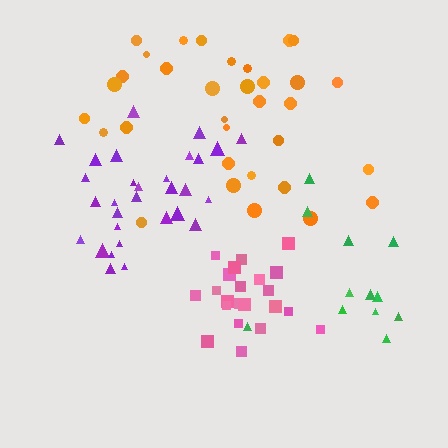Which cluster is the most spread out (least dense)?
Green.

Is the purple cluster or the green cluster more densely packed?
Purple.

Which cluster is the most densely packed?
Pink.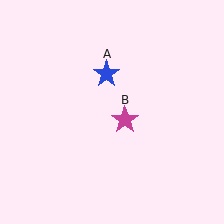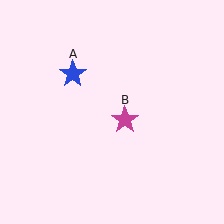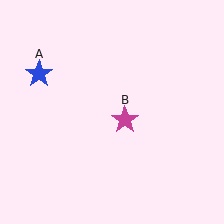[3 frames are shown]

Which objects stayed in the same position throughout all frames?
Magenta star (object B) remained stationary.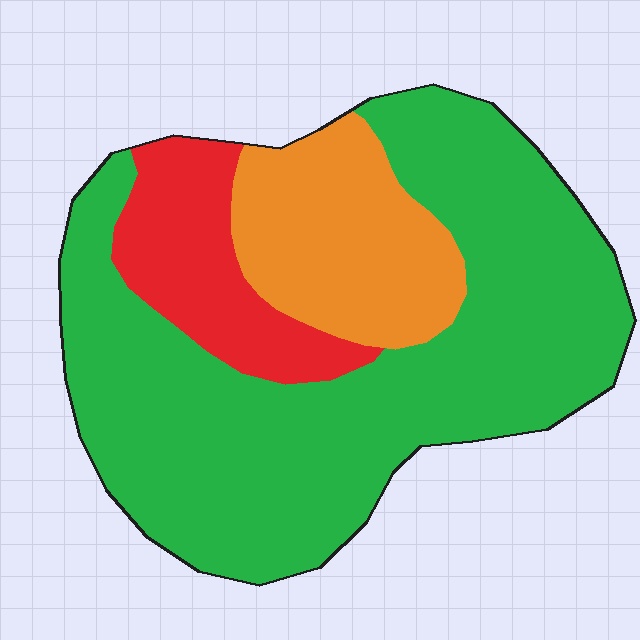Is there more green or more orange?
Green.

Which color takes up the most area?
Green, at roughly 65%.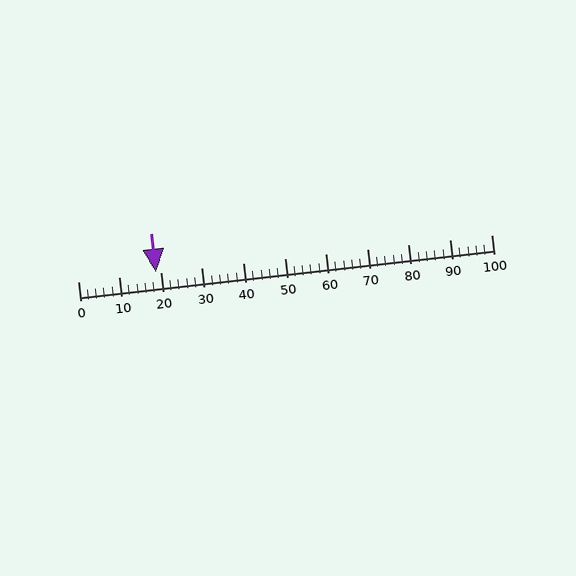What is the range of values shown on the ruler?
The ruler shows values from 0 to 100.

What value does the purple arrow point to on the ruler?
The purple arrow points to approximately 19.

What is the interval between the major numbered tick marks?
The major tick marks are spaced 10 units apart.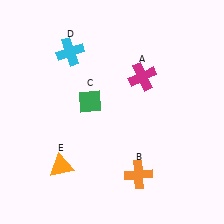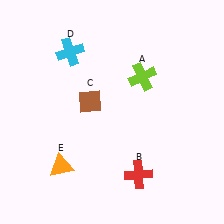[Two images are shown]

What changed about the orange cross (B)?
In Image 1, B is orange. In Image 2, it changed to red.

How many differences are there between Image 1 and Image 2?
There are 3 differences between the two images.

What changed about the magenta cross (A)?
In Image 1, A is magenta. In Image 2, it changed to lime.